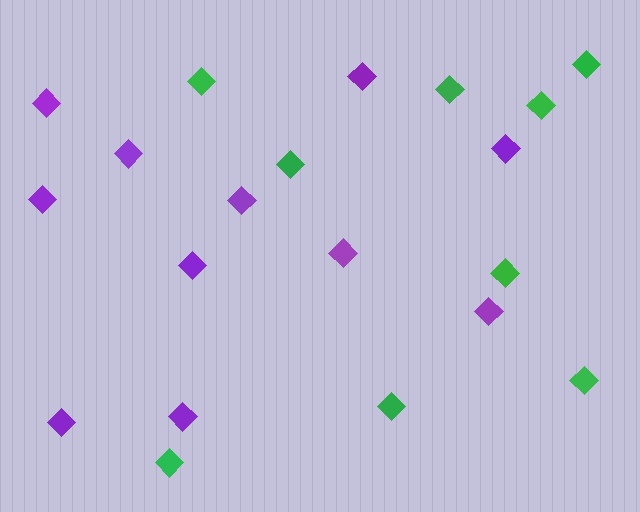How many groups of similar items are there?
There are 2 groups: one group of purple diamonds (11) and one group of green diamonds (9).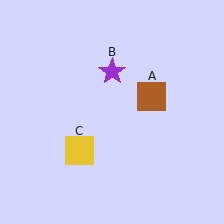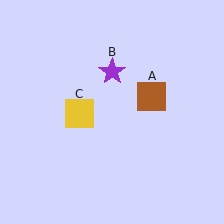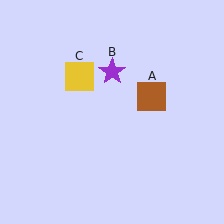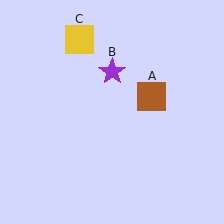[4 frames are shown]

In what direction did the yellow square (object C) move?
The yellow square (object C) moved up.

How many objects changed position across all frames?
1 object changed position: yellow square (object C).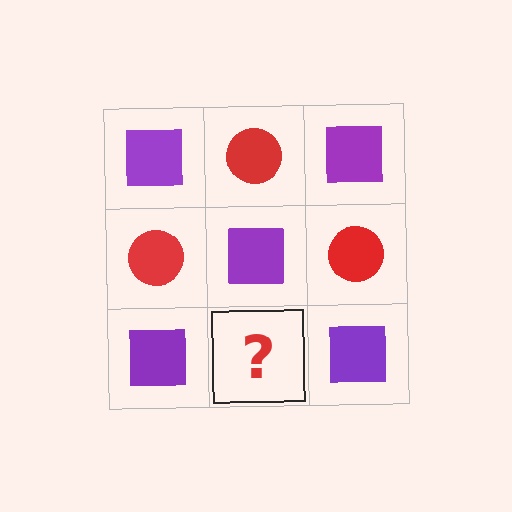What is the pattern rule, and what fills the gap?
The rule is that it alternates purple square and red circle in a checkerboard pattern. The gap should be filled with a red circle.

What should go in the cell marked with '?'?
The missing cell should contain a red circle.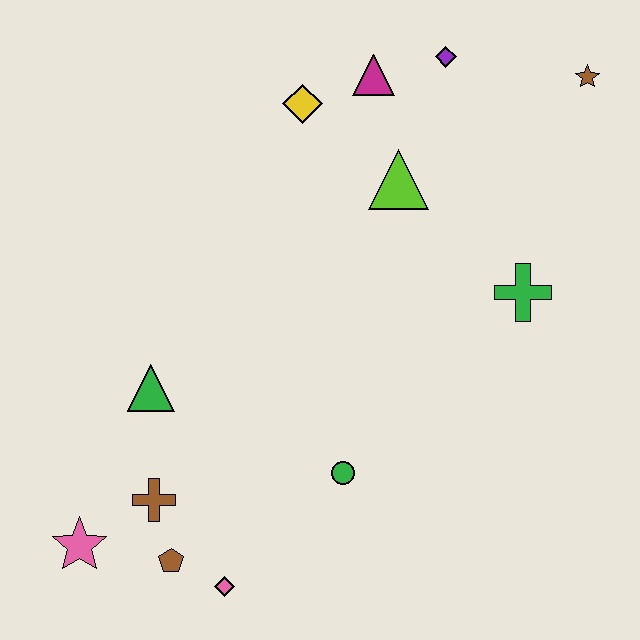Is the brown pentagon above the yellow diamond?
No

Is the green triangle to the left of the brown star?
Yes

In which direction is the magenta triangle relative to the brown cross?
The magenta triangle is above the brown cross.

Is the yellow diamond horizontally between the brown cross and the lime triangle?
Yes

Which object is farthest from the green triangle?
The brown star is farthest from the green triangle.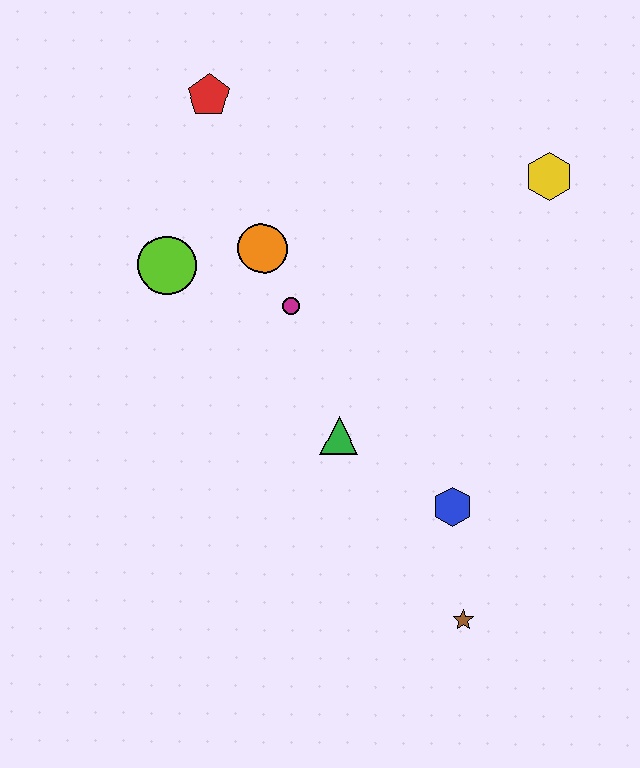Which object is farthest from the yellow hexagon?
The brown star is farthest from the yellow hexagon.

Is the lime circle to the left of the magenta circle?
Yes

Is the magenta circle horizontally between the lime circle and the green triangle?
Yes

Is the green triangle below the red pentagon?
Yes